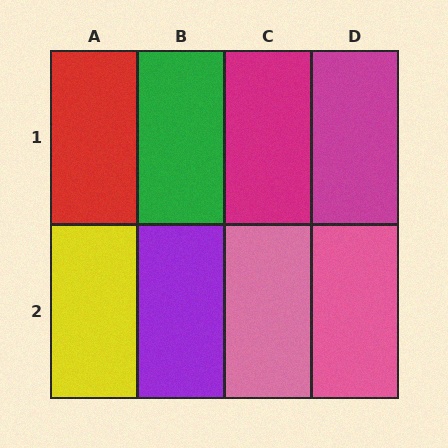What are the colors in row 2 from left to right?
Yellow, purple, pink, pink.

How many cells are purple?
1 cell is purple.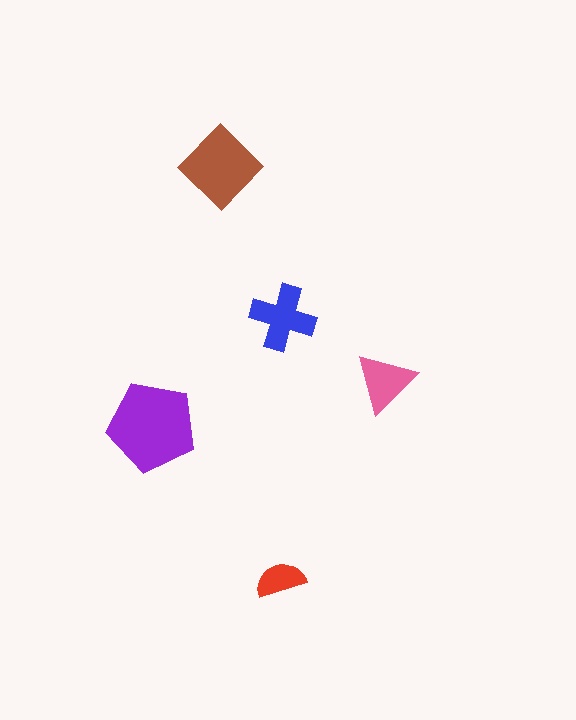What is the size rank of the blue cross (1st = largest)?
3rd.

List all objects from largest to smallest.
The purple pentagon, the brown diamond, the blue cross, the pink triangle, the red semicircle.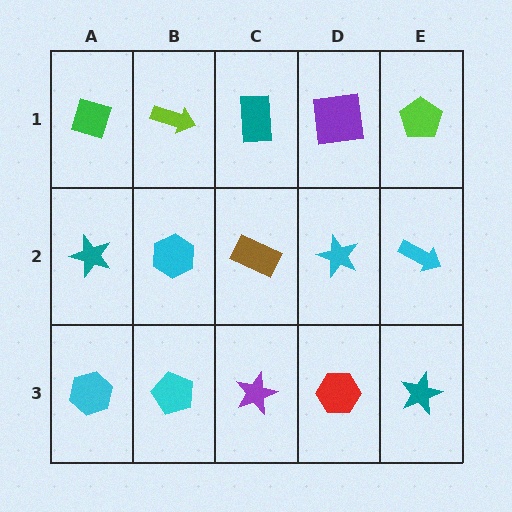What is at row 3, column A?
A cyan hexagon.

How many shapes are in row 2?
5 shapes.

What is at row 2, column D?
A cyan star.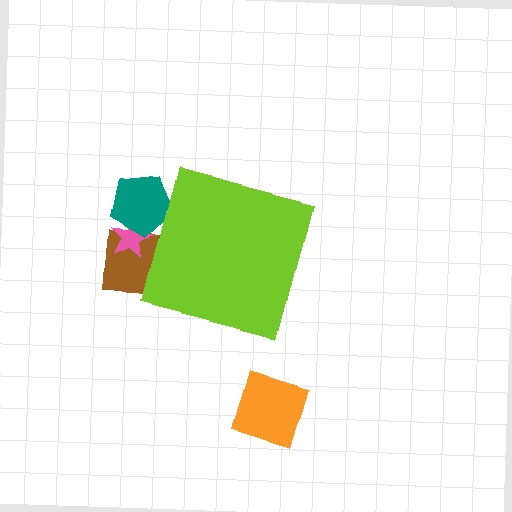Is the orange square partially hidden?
No, the orange square is fully visible.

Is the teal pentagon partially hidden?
Yes, the teal pentagon is partially hidden behind the lime square.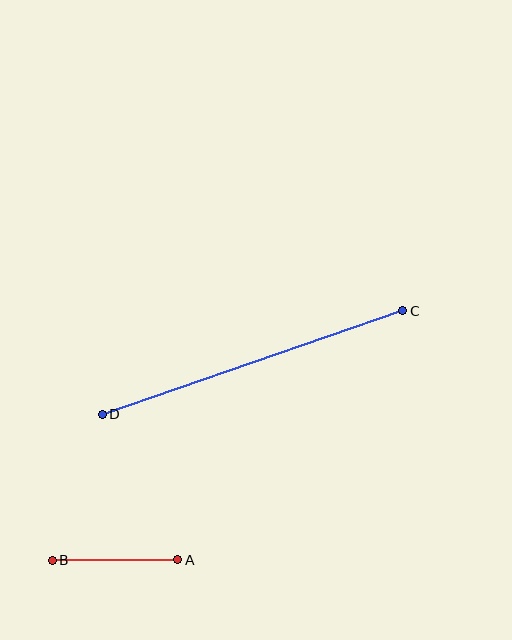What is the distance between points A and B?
The distance is approximately 125 pixels.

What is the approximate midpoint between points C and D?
The midpoint is at approximately (253, 363) pixels.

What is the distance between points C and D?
The distance is approximately 318 pixels.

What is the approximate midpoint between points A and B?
The midpoint is at approximately (115, 560) pixels.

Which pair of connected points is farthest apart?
Points C and D are farthest apart.